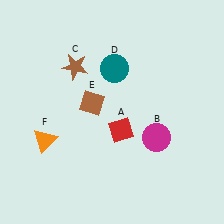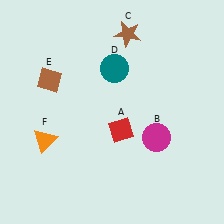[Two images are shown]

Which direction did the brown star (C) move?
The brown star (C) moved right.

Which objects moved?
The objects that moved are: the brown star (C), the brown diamond (E).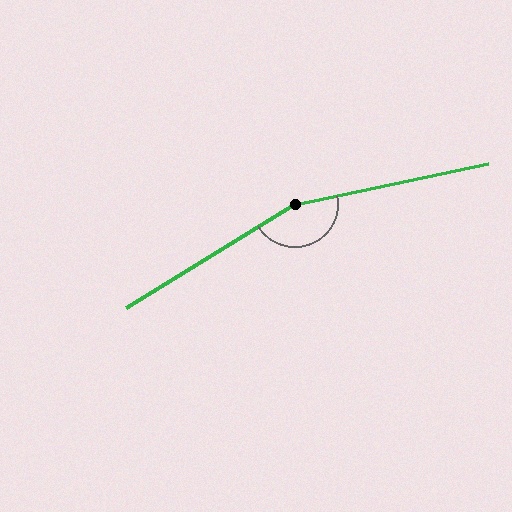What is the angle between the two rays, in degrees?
Approximately 160 degrees.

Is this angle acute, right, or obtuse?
It is obtuse.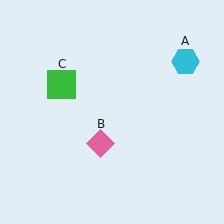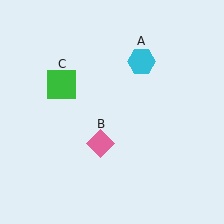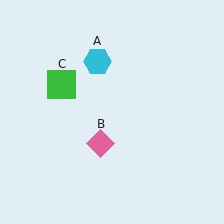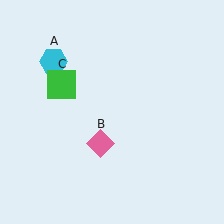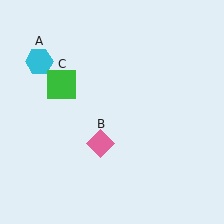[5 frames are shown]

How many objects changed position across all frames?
1 object changed position: cyan hexagon (object A).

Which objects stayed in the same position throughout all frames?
Pink diamond (object B) and green square (object C) remained stationary.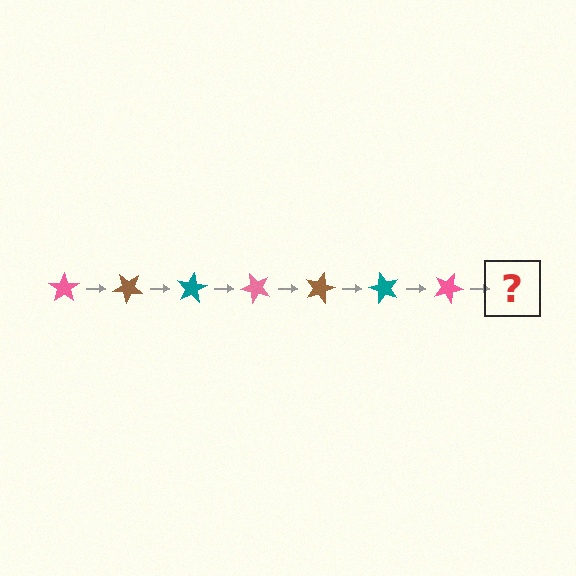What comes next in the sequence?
The next element should be a brown star, rotated 280 degrees from the start.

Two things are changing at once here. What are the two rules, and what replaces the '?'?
The two rules are that it rotates 40 degrees each step and the color cycles through pink, brown, and teal. The '?' should be a brown star, rotated 280 degrees from the start.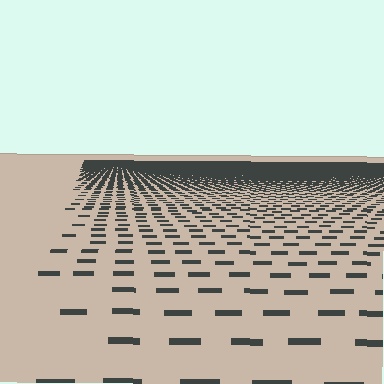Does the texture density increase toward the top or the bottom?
Density increases toward the top.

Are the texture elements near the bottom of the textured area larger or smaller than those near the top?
Larger. Near the bottom, elements are closer to the viewer and appear at a bigger on-screen size.